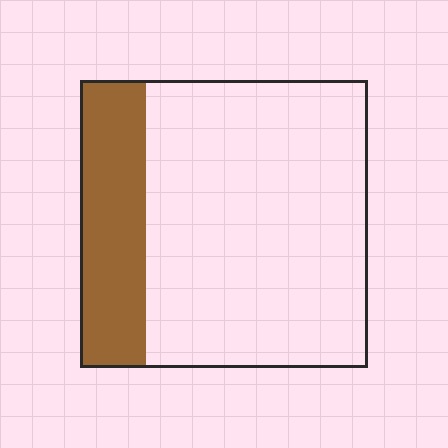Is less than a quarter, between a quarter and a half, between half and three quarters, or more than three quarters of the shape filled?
Less than a quarter.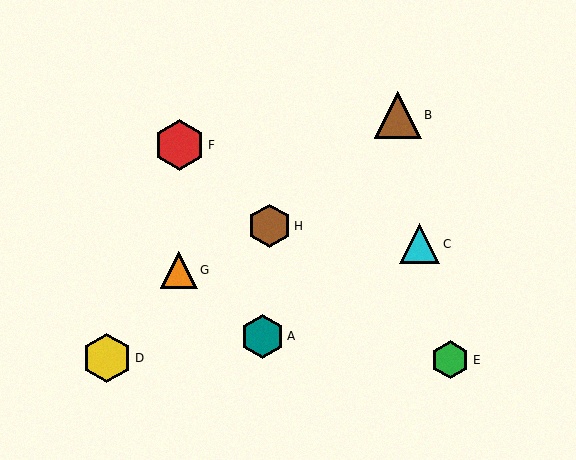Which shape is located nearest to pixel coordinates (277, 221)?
The brown hexagon (labeled H) at (269, 226) is nearest to that location.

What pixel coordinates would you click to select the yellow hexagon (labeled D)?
Click at (107, 358) to select the yellow hexagon D.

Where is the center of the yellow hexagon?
The center of the yellow hexagon is at (107, 358).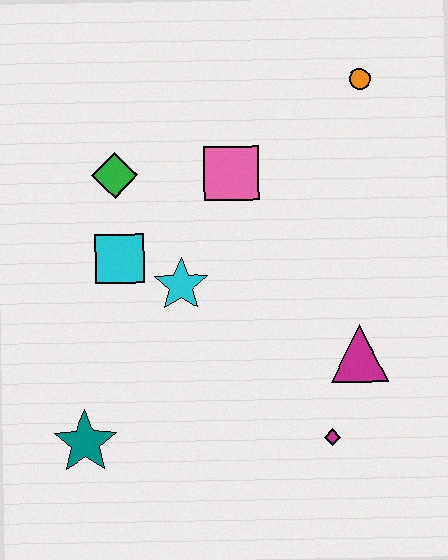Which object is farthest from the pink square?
The teal star is farthest from the pink square.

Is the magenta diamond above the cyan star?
No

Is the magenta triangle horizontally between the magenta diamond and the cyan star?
No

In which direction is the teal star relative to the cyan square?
The teal star is below the cyan square.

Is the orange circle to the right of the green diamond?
Yes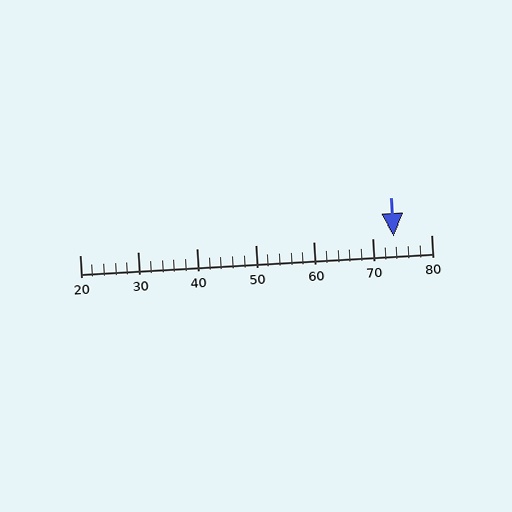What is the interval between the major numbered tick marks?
The major tick marks are spaced 10 units apart.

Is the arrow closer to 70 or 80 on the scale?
The arrow is closer to 70.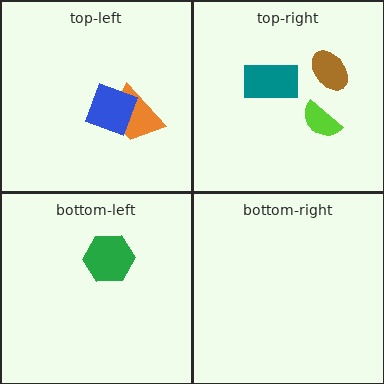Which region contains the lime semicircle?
The top-right region.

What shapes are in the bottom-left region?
The green hexagon.